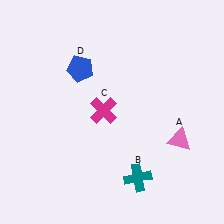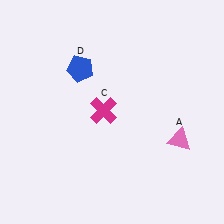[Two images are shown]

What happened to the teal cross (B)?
The teal cross (B) was removed in Image 2. It was in the bottom-right area of Image 1.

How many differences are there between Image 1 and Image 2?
There is 1 difference between the two images.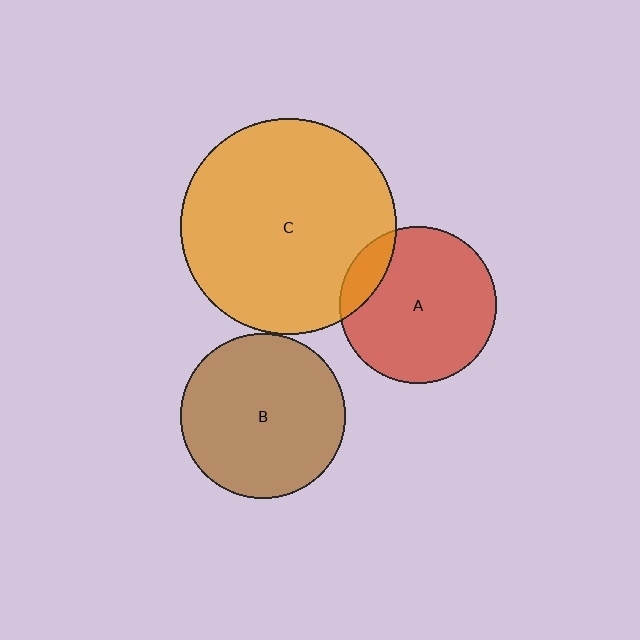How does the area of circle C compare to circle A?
Approximately 1.9 times.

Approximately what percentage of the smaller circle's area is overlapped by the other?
Approximately 15%.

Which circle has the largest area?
Circle C (orange).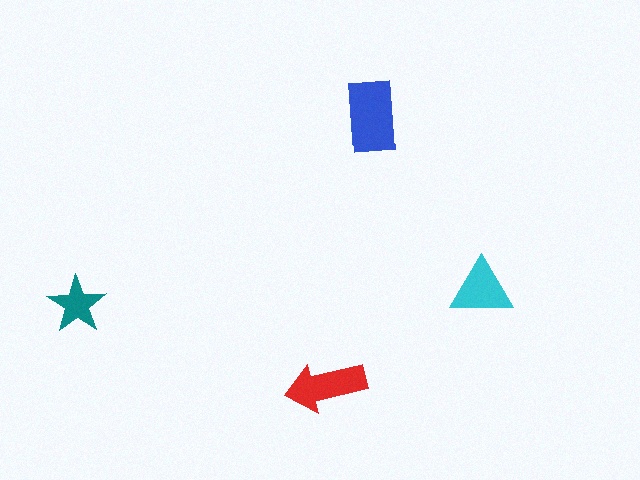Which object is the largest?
The blue rectangle.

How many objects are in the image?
There are 4 objects in the image.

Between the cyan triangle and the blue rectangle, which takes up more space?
The blue rectangle.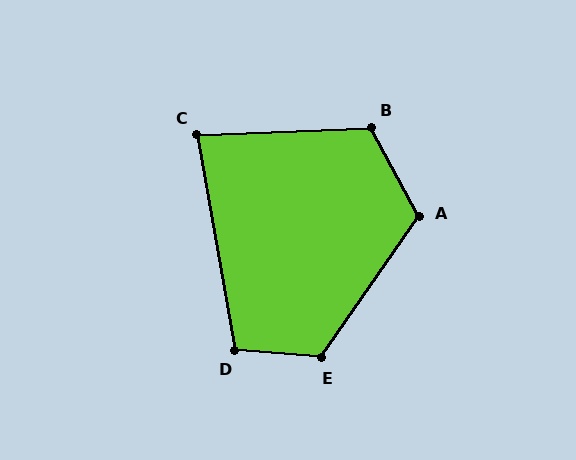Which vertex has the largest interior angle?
E, at approximately 120 degrees.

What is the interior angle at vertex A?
Approximately 117 degrees (obtuse).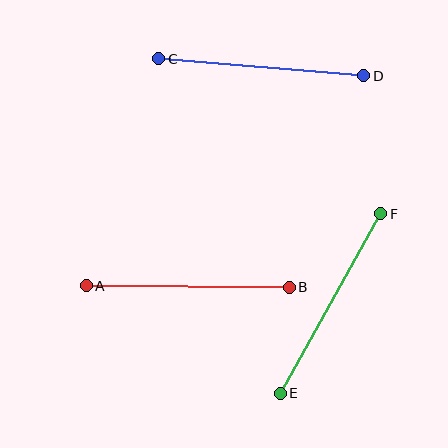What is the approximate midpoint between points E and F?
The midpoint is at approximately (331, 303) pixels.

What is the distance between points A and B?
The distance is approximately 203 pixels.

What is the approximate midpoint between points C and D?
The midpoint is at approximately (261, 67) pixels.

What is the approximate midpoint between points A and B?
The midpoint is at approximately (188, 287) pixels.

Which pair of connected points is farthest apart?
Points C and D are farthest apart.